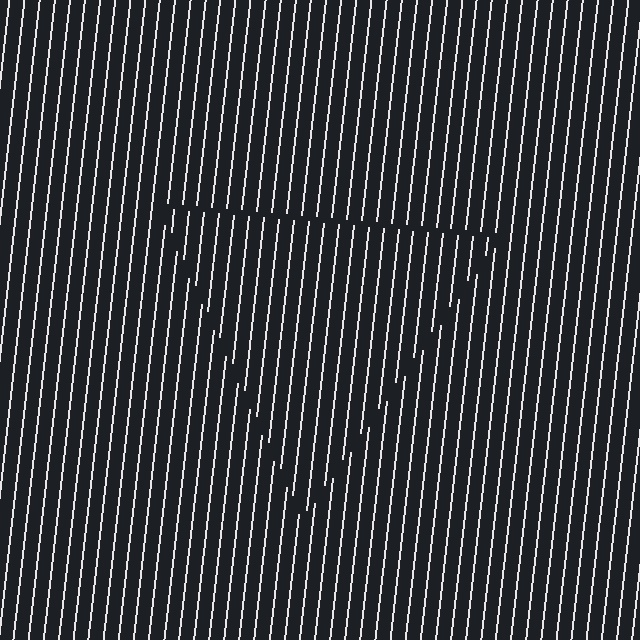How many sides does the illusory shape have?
3 sides — the line-ends trace a triangle.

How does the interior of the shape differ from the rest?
The interior of the shape contains the same grating, shifted by half a period — the contour is defined by the phase discontinuity where line-ends from the inner and outer gratings abut.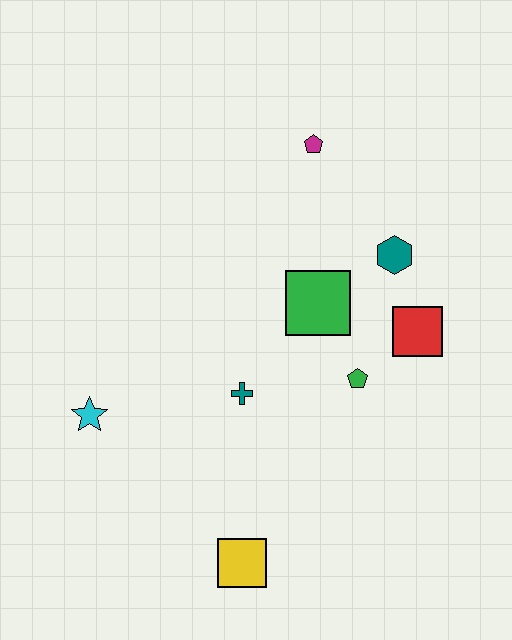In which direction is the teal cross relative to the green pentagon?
The teal cross is to the left of the green pentagon.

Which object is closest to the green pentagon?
The red square is closest to the green pentagon.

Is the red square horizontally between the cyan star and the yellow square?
No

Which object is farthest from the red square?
The cyan star is farthest from the red square.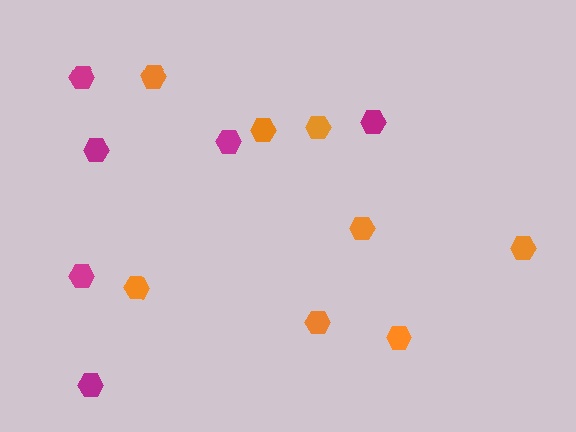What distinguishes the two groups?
There are 2 groups: one group of orange hexagons (8) and one group of magenta hexagons (6).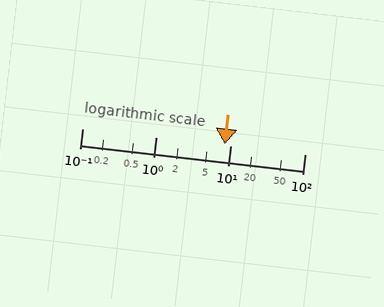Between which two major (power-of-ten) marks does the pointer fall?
The pointer is between 1 and 10.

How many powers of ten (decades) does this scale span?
The scale spans 3 decades, from 0.1 to 100.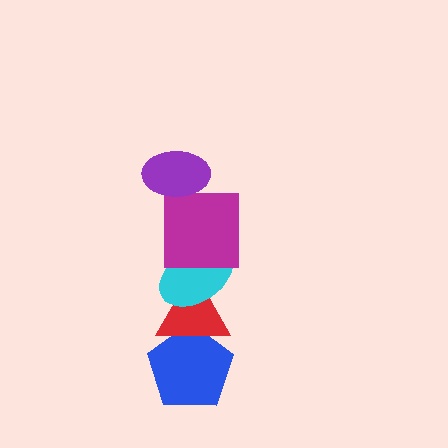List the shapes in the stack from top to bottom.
From top to bottom: the purple ellipse, the magenta square, the cyan ellipse, the red triangle, the blue pentagon.